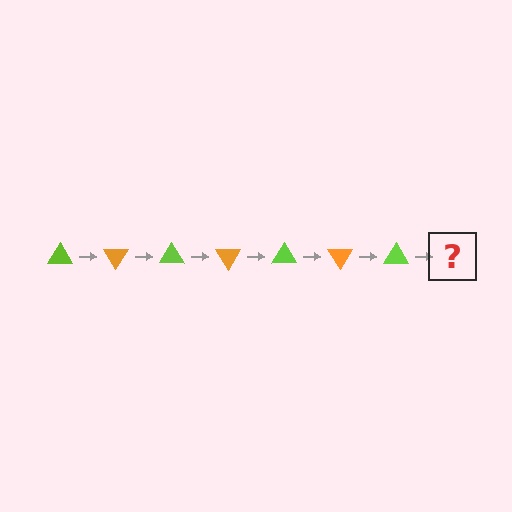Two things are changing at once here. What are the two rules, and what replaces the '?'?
The two rules are that it rotates 60 degrees each step and the color cycles through lime and orange. The '?' should be an orange triangle, rotated 420 degrees from the start.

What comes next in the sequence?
The next element should be an orange triangle, rotated 420 degrees from the start.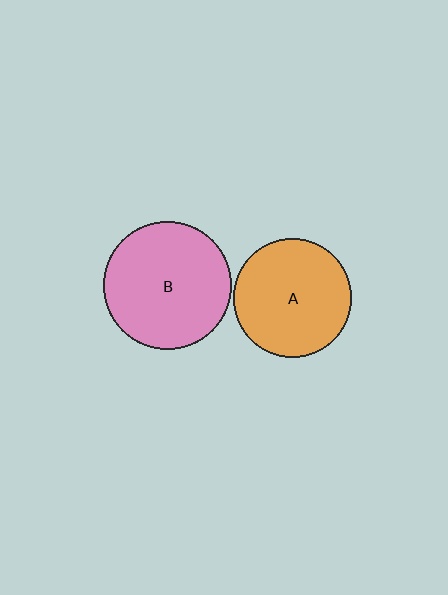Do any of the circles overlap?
No, none of the circles overlap.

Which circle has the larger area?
Circle B (pink).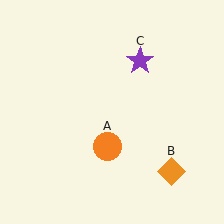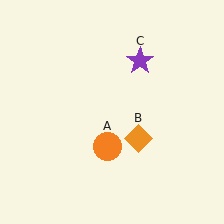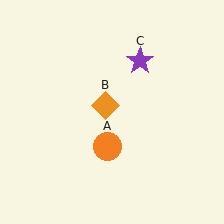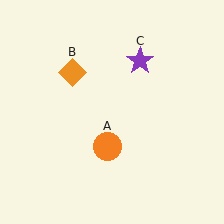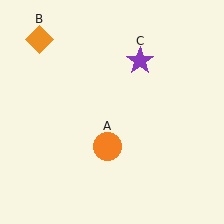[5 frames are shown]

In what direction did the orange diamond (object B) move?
The orange diamond (object B) moved up and to the left.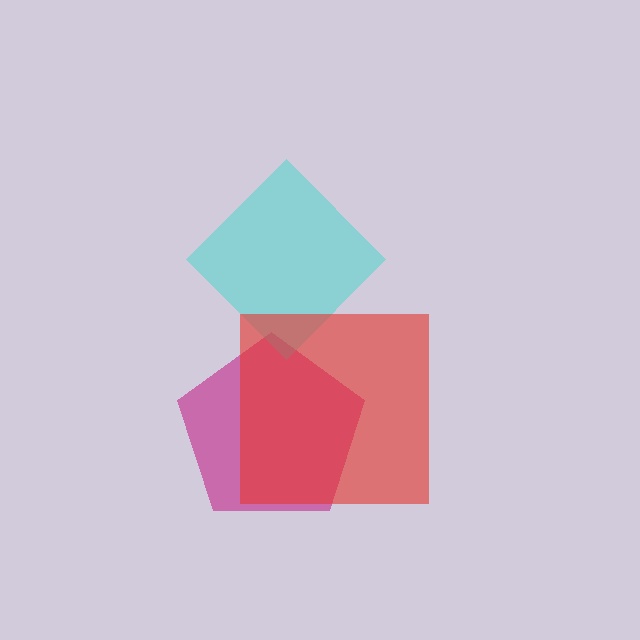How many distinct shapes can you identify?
There are 3 distinct shapes: a magenta pentagon, a cyan diamond, a red square.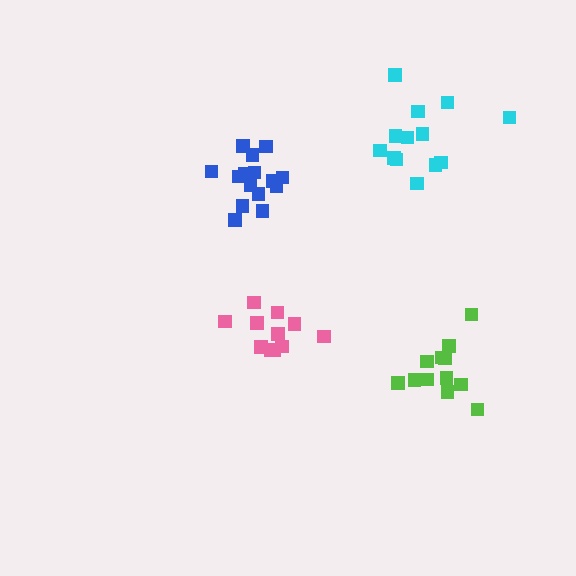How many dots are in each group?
Group 1: 12 dots, Group 2: 11 dots, Group 3: 15 dots, Group 4: 13 dots (51 total).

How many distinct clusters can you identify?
There are 4 distinct clusters.